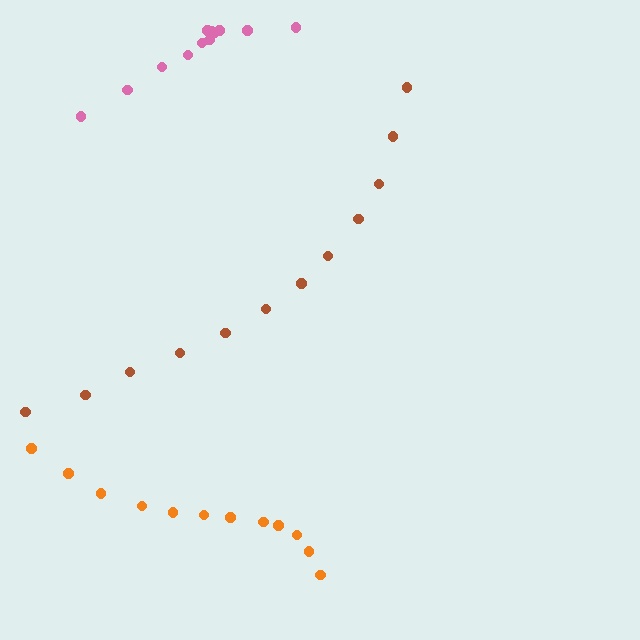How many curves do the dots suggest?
There are 3 distinct paths.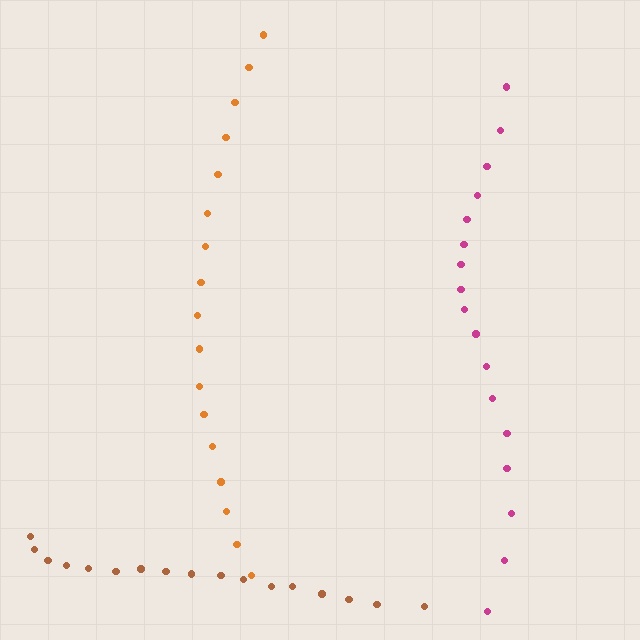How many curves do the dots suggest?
There are 3 distinct paths.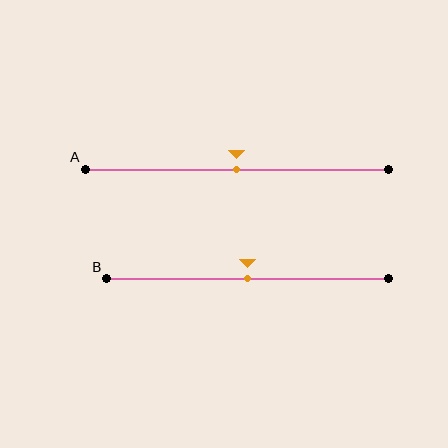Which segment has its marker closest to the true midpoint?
Segment A has its marker closest to the true midpoint.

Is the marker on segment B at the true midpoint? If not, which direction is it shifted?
Yes, the marker on segment B is at the true midpoint.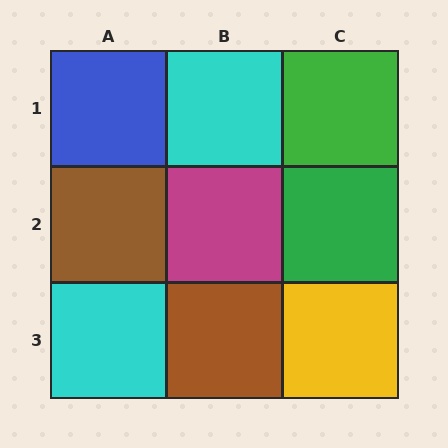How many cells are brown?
2 cells are brown.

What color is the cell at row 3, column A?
Cyan.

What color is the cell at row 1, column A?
Blue.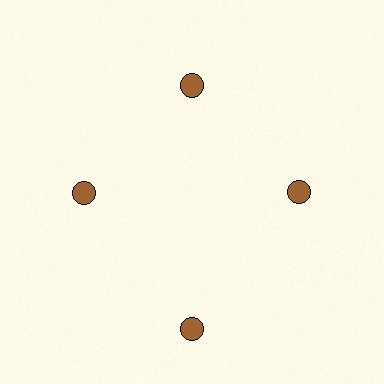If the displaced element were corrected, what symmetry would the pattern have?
It would have 4-fold rotational symmetry — the pattern would map onto itself every 90 degrees.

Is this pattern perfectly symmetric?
No. The 4 brown circles are arranged in a ring, but one element near the 6 o'clock position is pushed outward from the center, breaking the 4-fold rotational symmetry.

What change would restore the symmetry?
The symmetry would be restored by moving it inward, back onto the ring so that all 4 circles sit at equal angles and equal distance from the center.